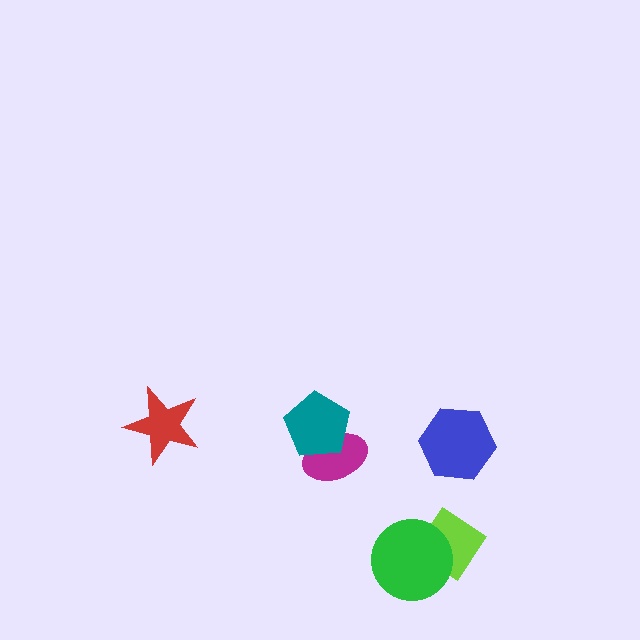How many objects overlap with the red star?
0 objects overlap with the red star.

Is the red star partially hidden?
No, no other shape covers it.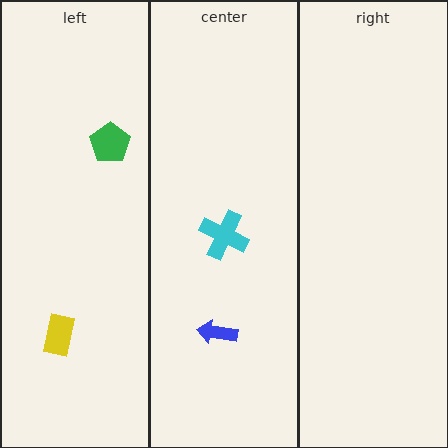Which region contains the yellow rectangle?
The left region.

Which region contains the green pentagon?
The left region.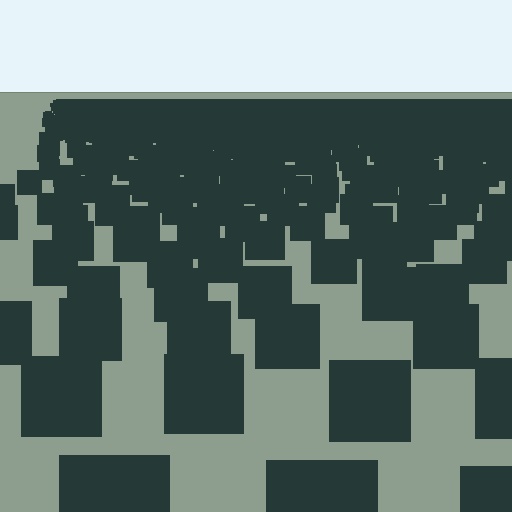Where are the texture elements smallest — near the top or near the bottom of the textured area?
Near the top.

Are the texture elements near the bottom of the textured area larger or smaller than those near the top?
Larger. Near the bottom, elements are closer to the viewer and appear at a bigger on-screen size.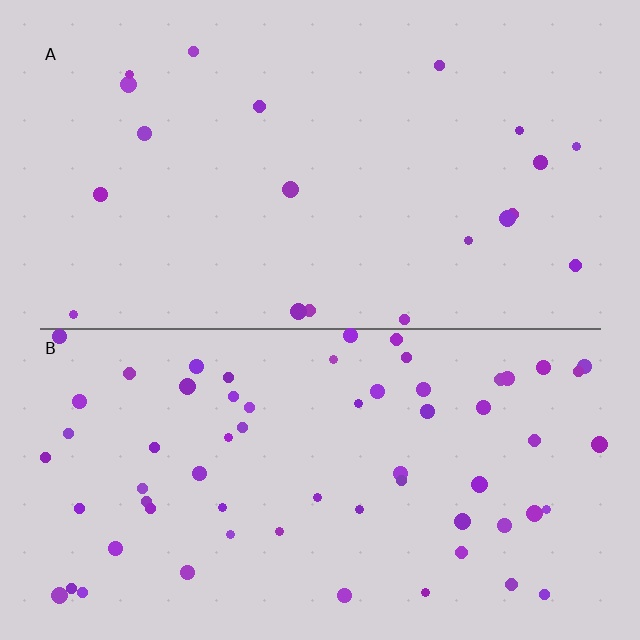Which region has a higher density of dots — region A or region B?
B (the bottom).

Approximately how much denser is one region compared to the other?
Approximately 3.1× — region B over region A.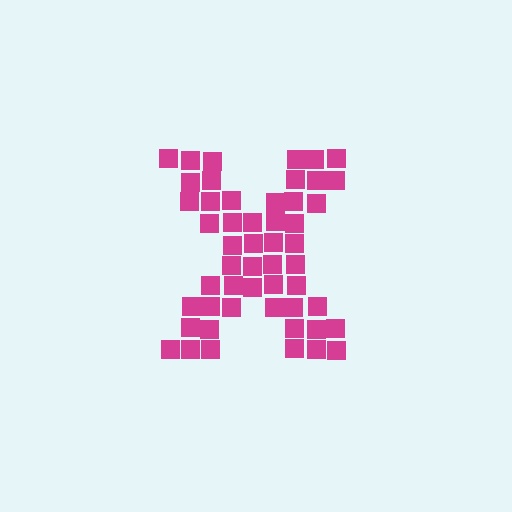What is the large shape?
The large shape is the letter X.